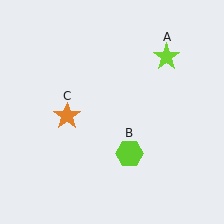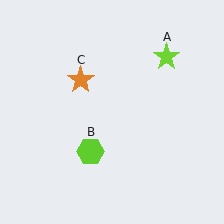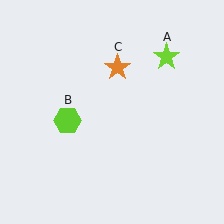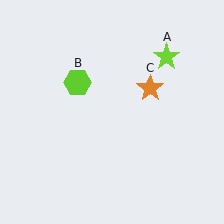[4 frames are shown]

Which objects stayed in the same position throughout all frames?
Lime star (object A) remained stationary.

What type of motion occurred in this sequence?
The lime hexagon (object B), orange star (object C) rotated clockwise around the center of the scene.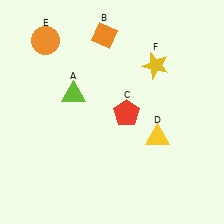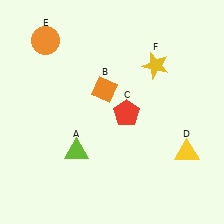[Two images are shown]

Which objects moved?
The objects that moved are: the lime triangle (A), the orange diamond (B), the yellow triangle (D).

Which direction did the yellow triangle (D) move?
The yellow triangle (D) moved right.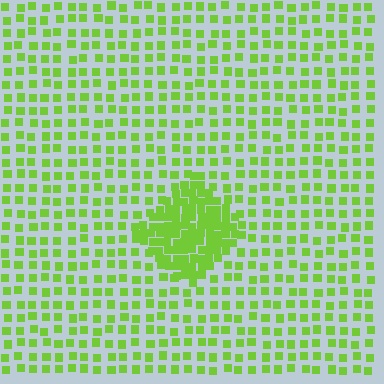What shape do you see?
I see a diamond.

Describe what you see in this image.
The image contains small lime elements arranged at two different densities. A diamond-shaped region is visible where the elements are more densely packed than the surrounding area.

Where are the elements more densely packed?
The elements are more densely packed inside the diamond boundary.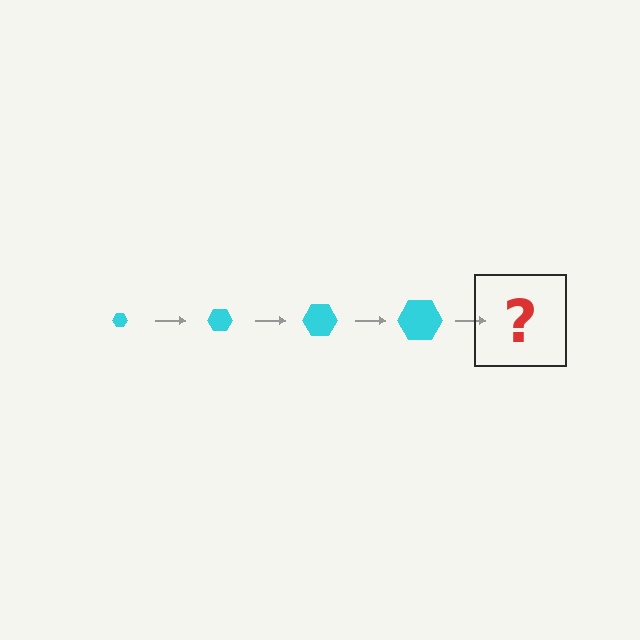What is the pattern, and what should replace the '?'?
The pattern is that the hexagon gets progressively larger each step. The '?' should be a cyan hexagon, larger than the previous one.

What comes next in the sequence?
The next element should be a cyan hexagon, larger than the previous one.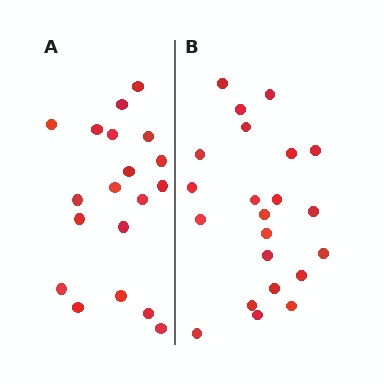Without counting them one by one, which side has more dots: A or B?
Region B (the right region) has more dots.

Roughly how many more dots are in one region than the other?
Region B has just a few more — roughly 2 or 3 more dots than region A.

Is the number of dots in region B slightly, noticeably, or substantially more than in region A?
Region B has only slightly more — the two regions are fairly close. The ratio is roughly 1.2 to 1.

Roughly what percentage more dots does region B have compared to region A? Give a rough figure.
About 15% more.